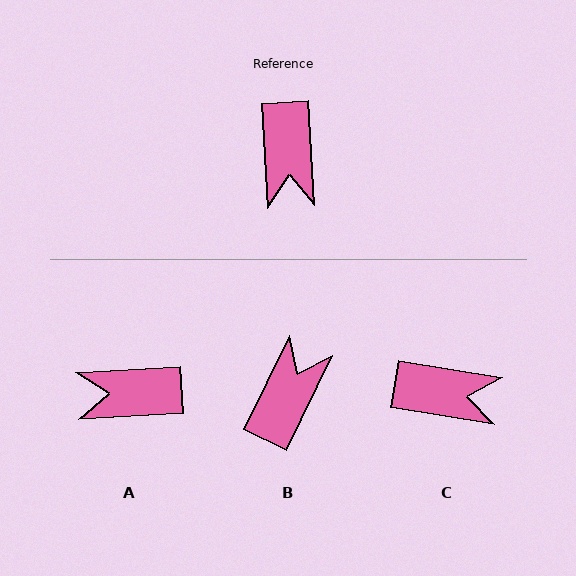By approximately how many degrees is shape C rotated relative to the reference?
Approximately 77 degrees counter-clockwise.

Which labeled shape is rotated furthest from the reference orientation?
B, about 150 degrees away.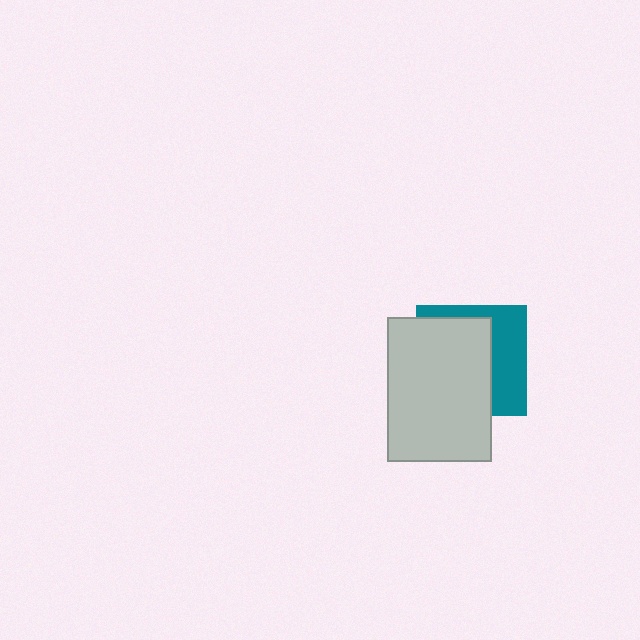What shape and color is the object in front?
The object in front is a light gray rectangle.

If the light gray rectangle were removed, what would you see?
You would see the complete teal square.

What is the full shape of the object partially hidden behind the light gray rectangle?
The partially hidden object is a teal square.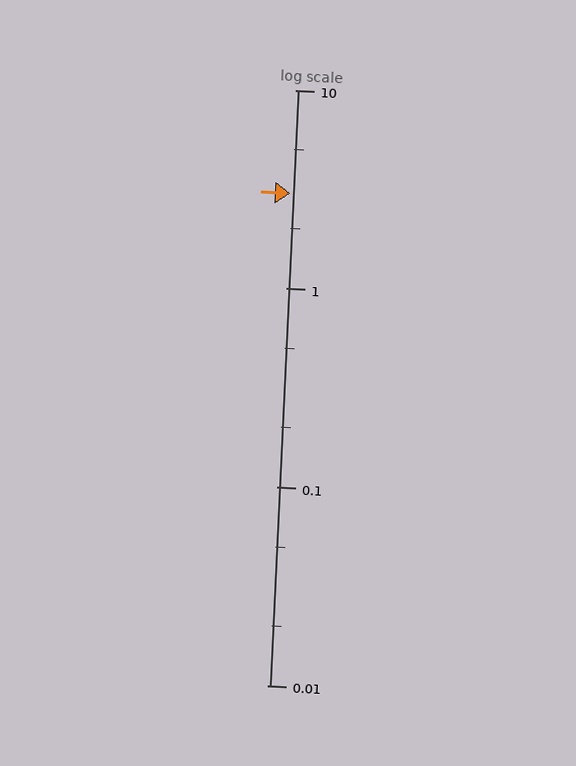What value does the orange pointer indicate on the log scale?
The pointer indicates approximately 3.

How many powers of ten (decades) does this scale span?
The scale spans 3 decades, from 0.01 to 10.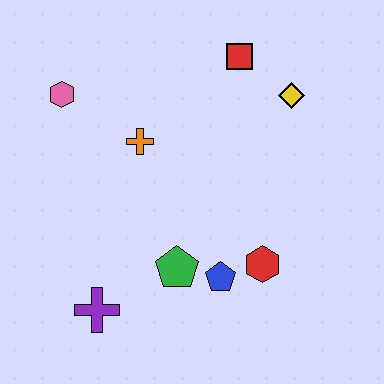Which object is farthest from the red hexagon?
The pink hexagon is farthest from the red hexagon.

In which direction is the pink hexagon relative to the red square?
The pink hexagon is to the left of the red square.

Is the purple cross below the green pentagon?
Yes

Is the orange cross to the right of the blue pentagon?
No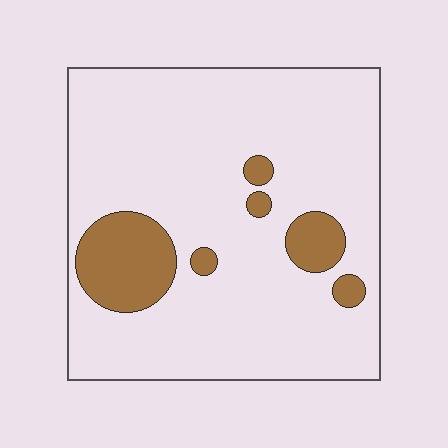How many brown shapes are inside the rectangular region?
6.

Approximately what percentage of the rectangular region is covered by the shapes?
Approximately 15%.